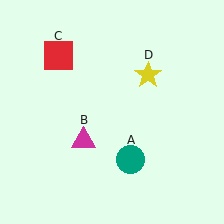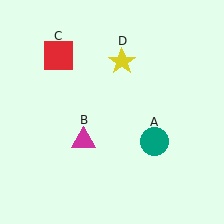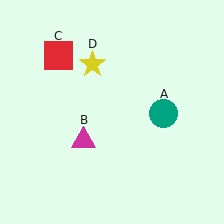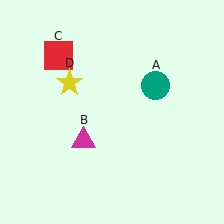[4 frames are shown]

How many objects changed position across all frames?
2 objects changed position: teal circle (object A), yellow star (object D).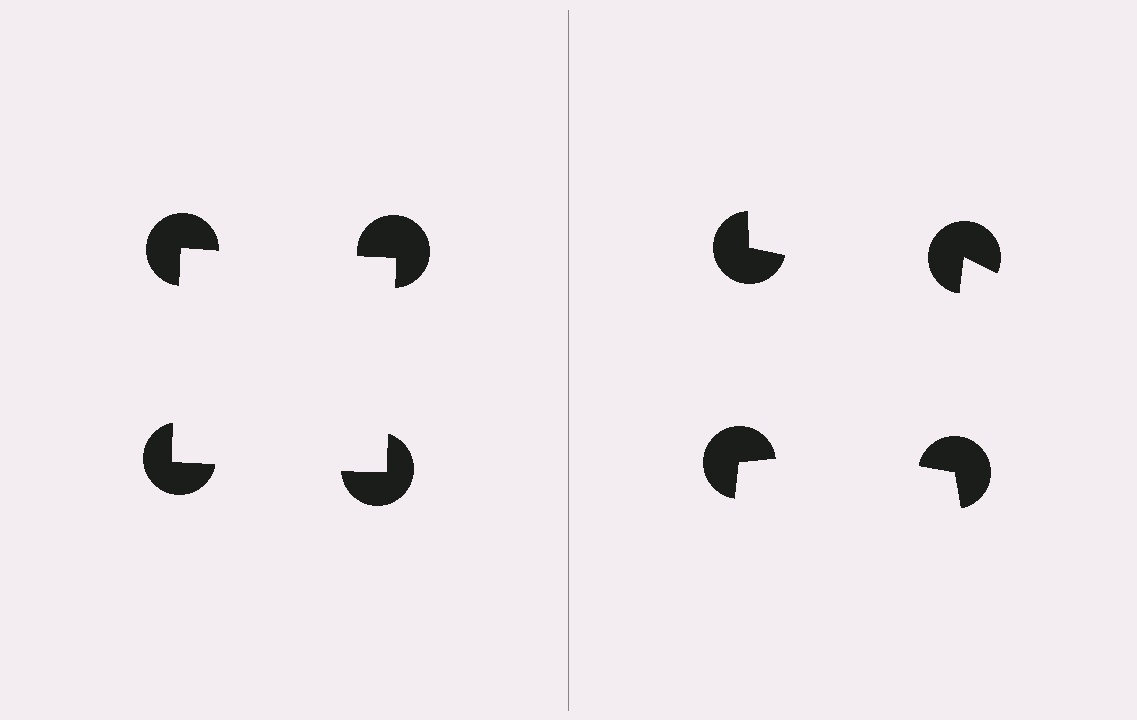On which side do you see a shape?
An illusory square appears on the left side. On the right side the wedge cuts are rotated, so no coherent shape forms.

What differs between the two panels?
The pac-man discs are positioned identically on both sides; only the wedge orientations differ. On the left they align to a square; on the right they are misaligned.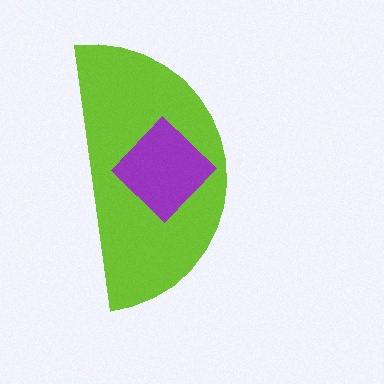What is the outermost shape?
The lime semicircle.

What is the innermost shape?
The purple diamond.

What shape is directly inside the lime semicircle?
The purple diamond.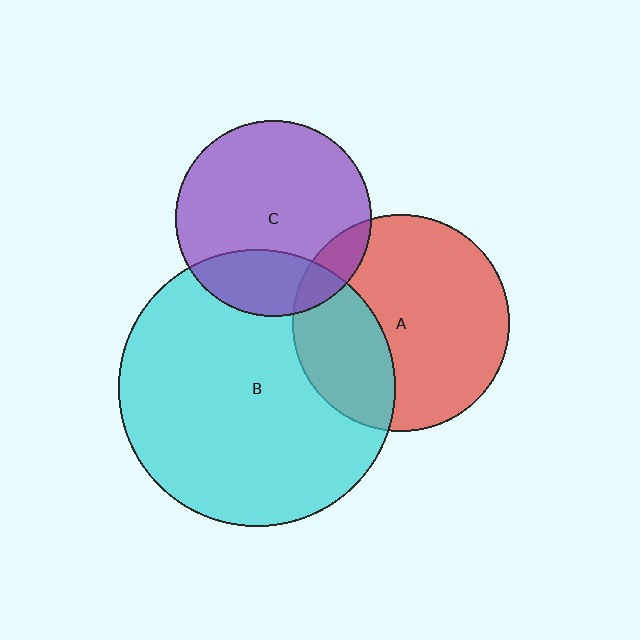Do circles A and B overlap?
Yes.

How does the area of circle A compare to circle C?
Approximately 1.2 times.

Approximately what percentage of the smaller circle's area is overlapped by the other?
Approximately 30%.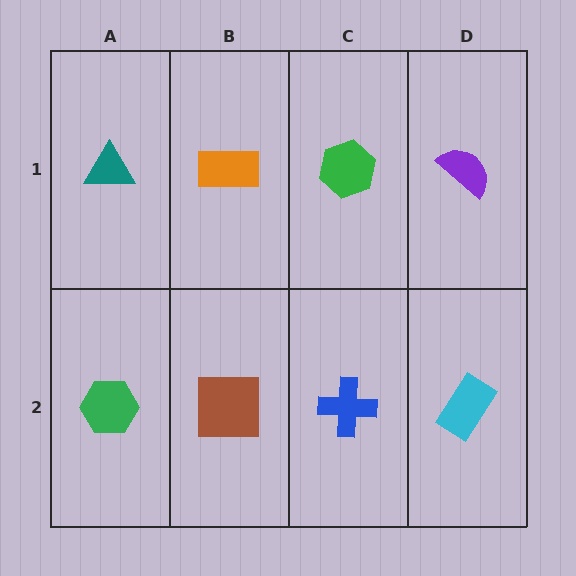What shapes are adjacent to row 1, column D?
A cyan rectangle (row 2, column D), a green hexagon (row 1, column C).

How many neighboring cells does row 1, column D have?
2.